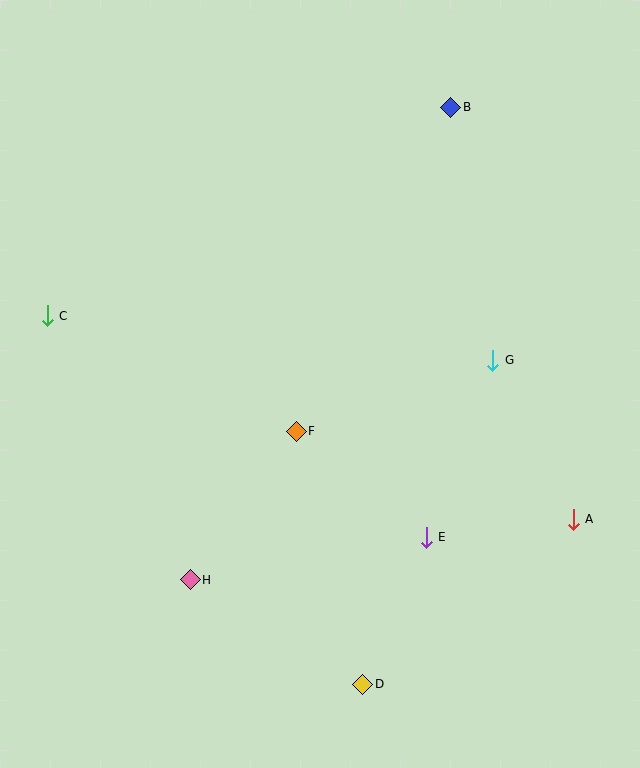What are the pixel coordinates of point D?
Point D is at (363, 684).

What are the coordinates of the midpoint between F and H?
The midpoint between F and H is at (243, 506).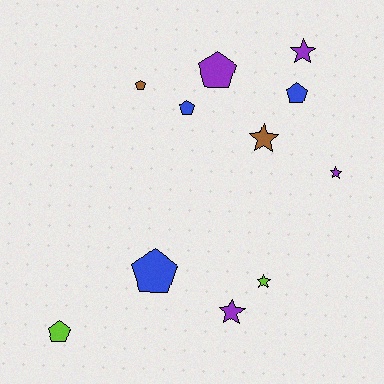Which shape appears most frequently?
Pentagon, with 6 objects.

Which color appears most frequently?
Purple, with 4 objects.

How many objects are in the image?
There are 11 objects.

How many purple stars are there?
There are 3 purple stars.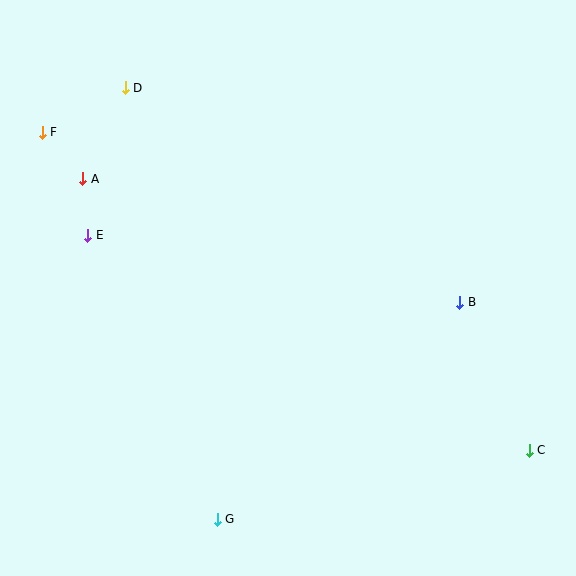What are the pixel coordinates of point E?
Point E is at (88, 235).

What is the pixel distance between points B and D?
The distance between B and D is 398 pixels.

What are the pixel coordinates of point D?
Point D is at (125, 88).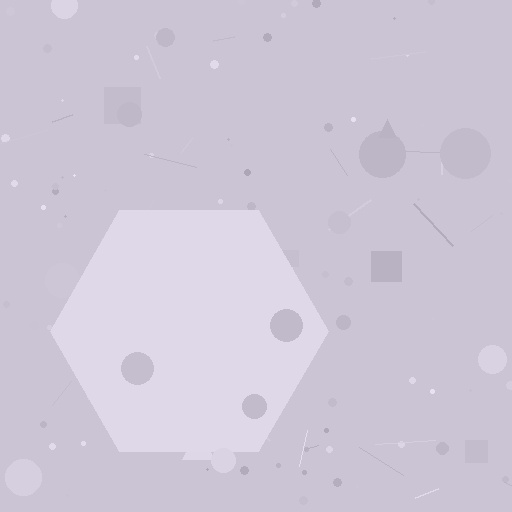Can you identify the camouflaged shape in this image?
The camouflaged shape is a hexagon.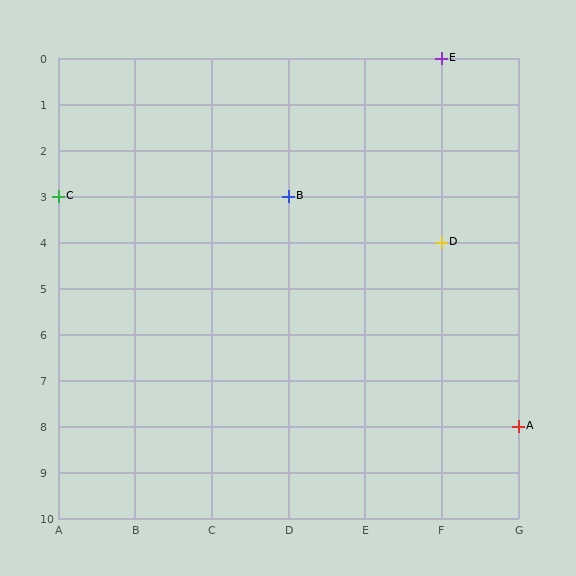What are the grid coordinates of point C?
Point C is at grid coordinates (A, 3).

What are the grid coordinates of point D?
Point D is at grid coordinates (F, 4).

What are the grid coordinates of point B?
Point B is at grid coordinates (D, 3).